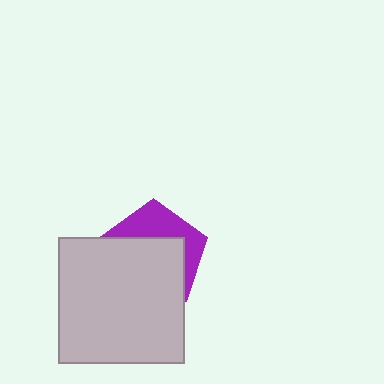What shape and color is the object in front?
The object in front is a light gray square.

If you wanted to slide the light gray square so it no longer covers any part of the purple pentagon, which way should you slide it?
Slide it down — that is the most direct way to separate the two shapes.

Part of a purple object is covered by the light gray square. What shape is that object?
It is a pentagon.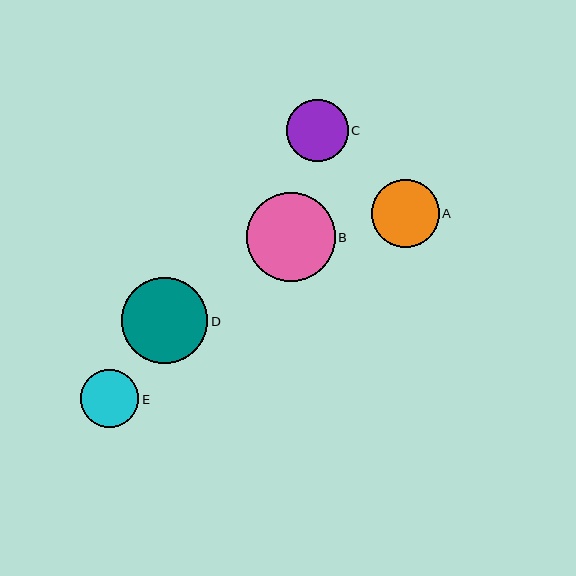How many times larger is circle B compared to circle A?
Circle B is approximately 1.3 times the size of circle A.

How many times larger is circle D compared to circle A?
Circle D is approximately 1.3 times the size of circle A.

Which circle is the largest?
Circle B is the largest with a size of approximately 89 pixels.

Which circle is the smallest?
Circle E is the smallest with a size of approximately 59 pixels.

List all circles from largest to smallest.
From largest to smallest: B, D, A, C, E.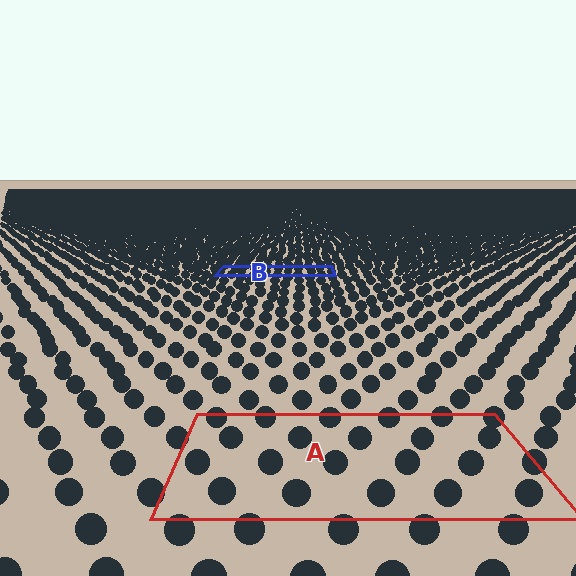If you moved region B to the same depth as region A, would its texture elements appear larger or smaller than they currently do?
They would appear larger. At a closer depth, the same texture elements are projected at a bigger on-screen size.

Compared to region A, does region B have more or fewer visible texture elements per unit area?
Region B has more texture elements per unit area — they are packed more densely because it is farther away.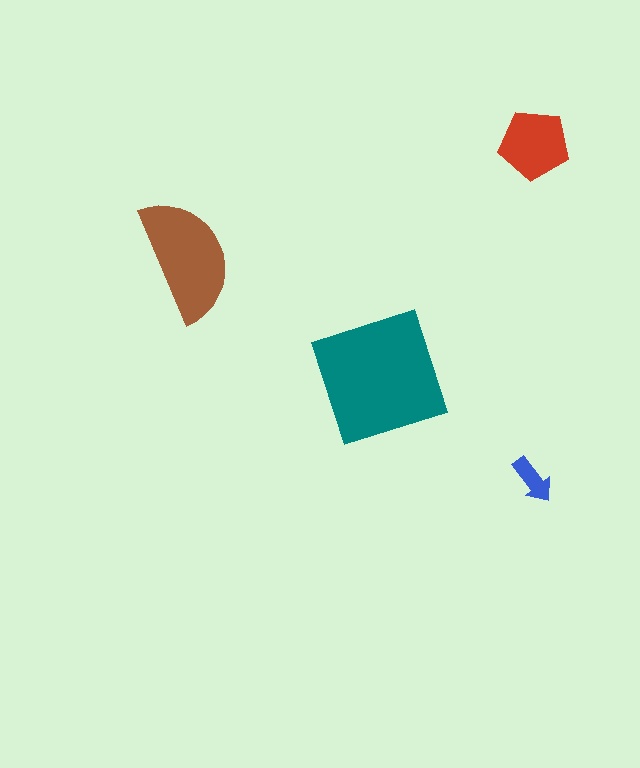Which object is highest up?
The red pentagon is topmost.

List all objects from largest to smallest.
The teal square, the brown semicircle, the red pentagon, the blue arrow.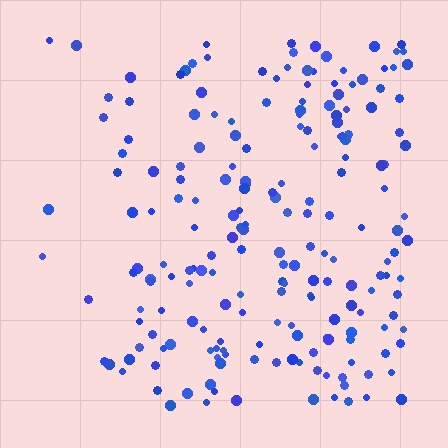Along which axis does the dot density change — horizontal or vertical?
Horizontal.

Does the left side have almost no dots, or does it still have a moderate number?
Still a moderate number, just noticeably fewer than the right.